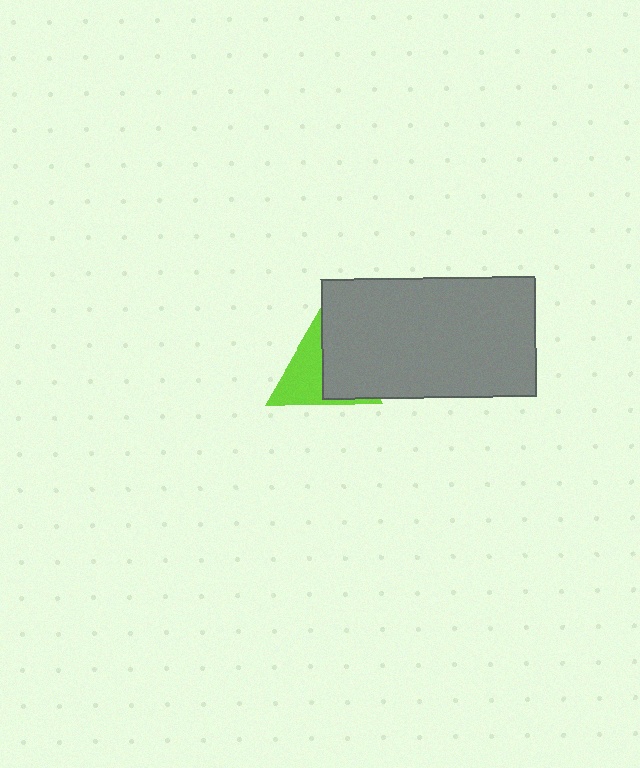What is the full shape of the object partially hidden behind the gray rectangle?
The partially hidden object is a lime triangle.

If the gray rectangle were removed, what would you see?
You would see the complete lime triangle.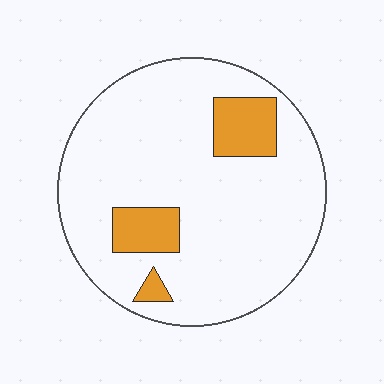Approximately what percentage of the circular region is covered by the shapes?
Approximately 15%.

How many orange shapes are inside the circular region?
3.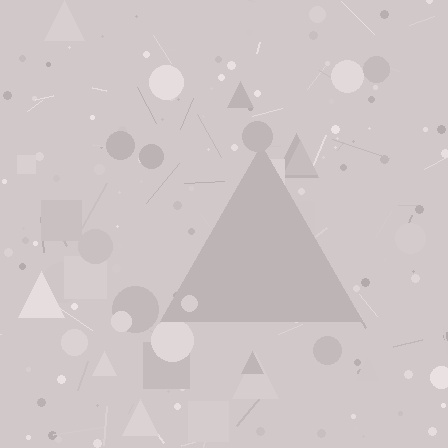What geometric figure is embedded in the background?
A triangle is embedded in the background.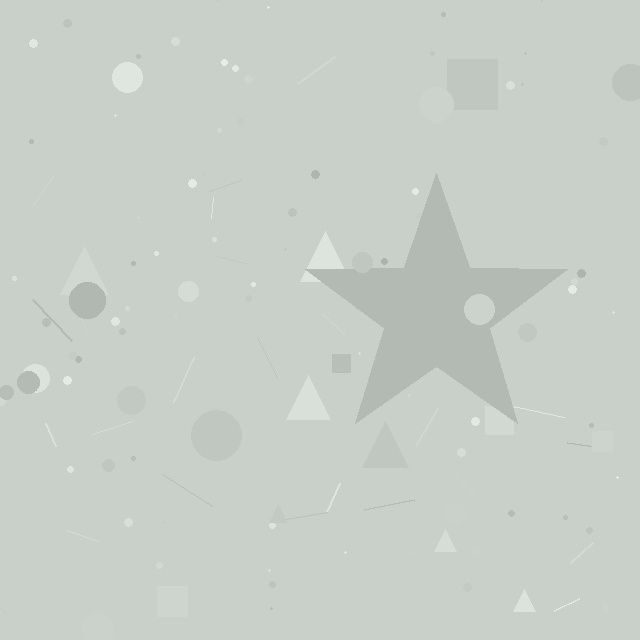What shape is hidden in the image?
A star is hidden in the image.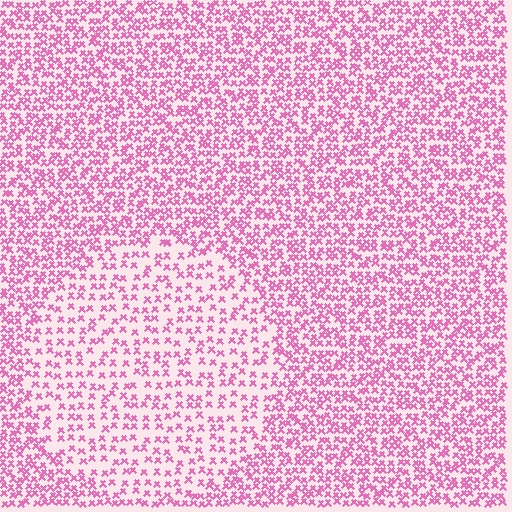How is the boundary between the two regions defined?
The boundary is defined by a change in element density (approximately 1.9x ratio). All elements are the same color, size, and shape.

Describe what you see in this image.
The image contains small pink elements arranged at two different densities. A circle-shaped region is visible where the elements are less densely packed than the surrounding area.